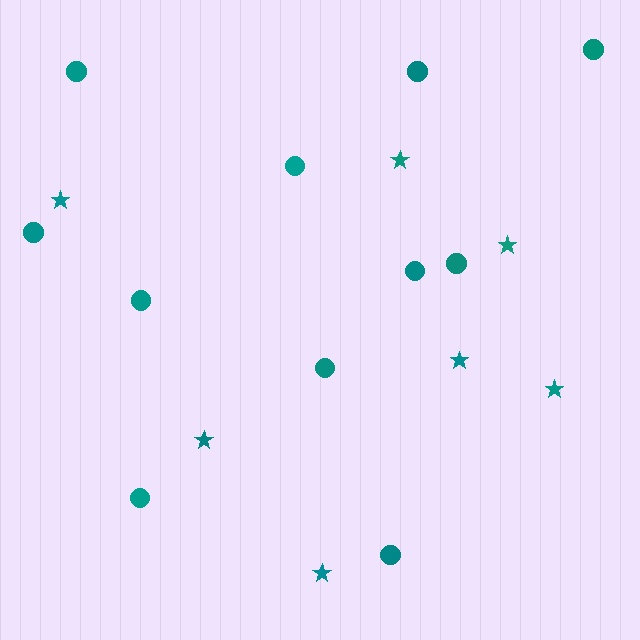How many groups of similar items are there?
There are 2 groups: one group of stars (7) and one group of circles (11).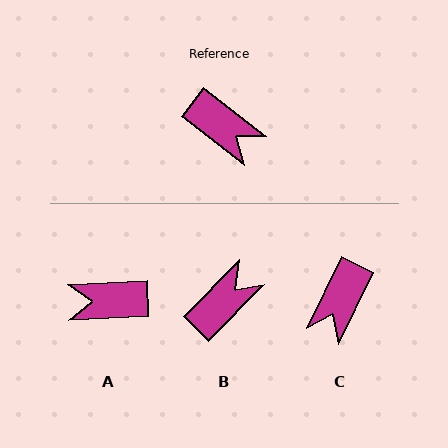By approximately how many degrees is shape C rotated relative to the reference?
Approximately 78 degrees clockwise.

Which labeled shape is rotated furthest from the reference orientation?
A, about 139 degrees away.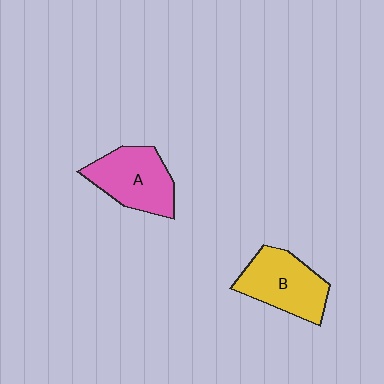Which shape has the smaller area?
Shape B (yellow).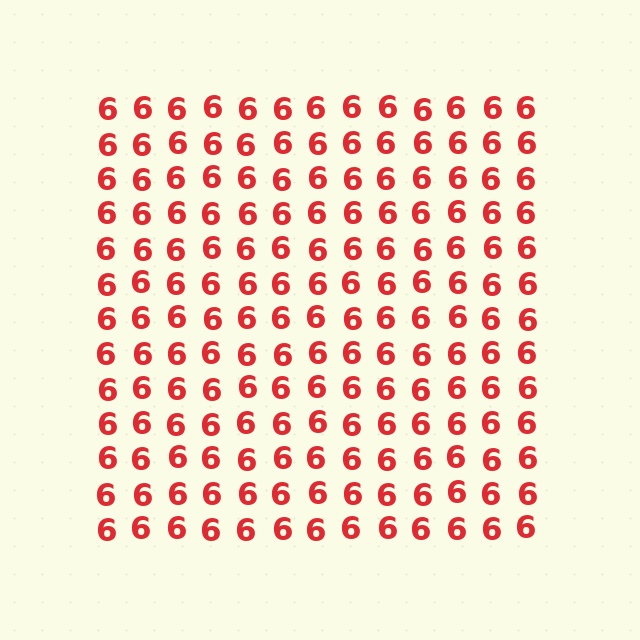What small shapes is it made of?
It is made of small digit 6's.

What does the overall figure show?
The overall figure shows a square.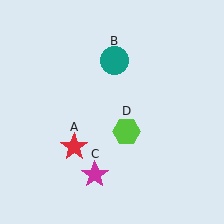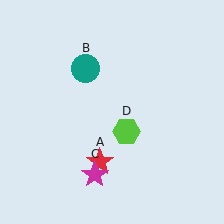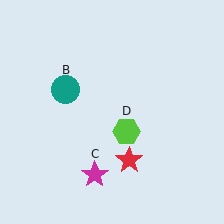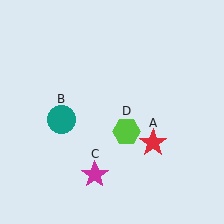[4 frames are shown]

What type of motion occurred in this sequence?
The red star (object A), teal circle (object B) rotated counterclockwise around the center of the scene.